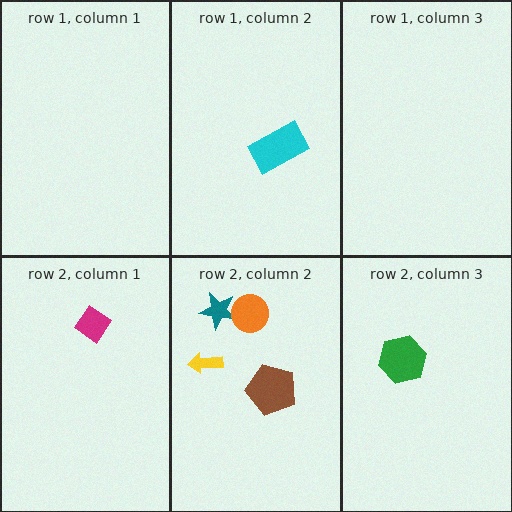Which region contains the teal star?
The row 2, column 2 region.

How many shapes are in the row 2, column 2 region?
4.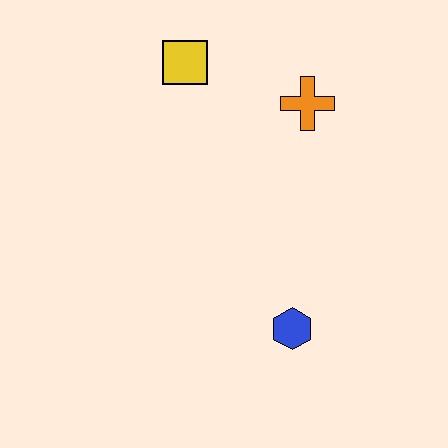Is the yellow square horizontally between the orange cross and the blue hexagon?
No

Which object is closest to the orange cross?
The yellow square is closest to the orange cross.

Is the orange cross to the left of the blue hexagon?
No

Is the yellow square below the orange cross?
No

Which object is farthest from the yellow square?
The blue hexagon is farthest from the yellow square.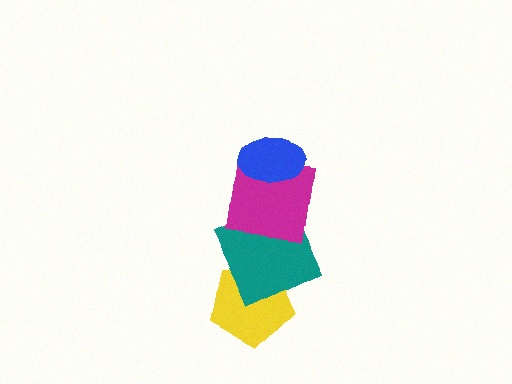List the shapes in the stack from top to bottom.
From top to bottom: the blue ellipse, the magenta square, the teal square, the yellow pentagon.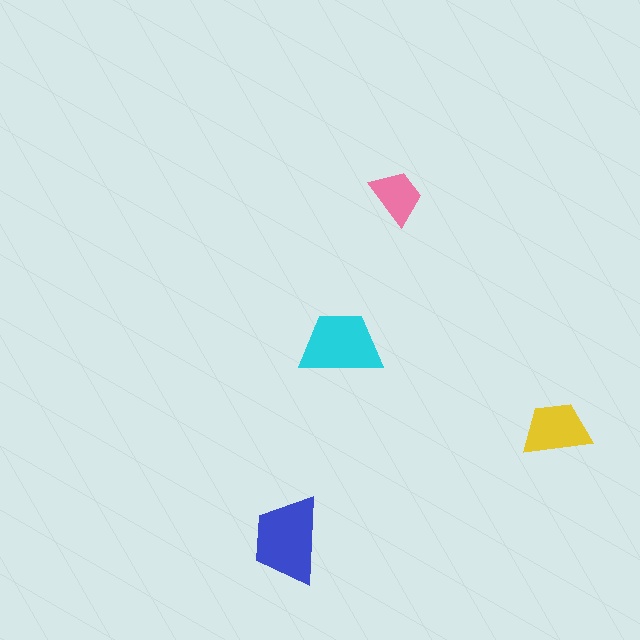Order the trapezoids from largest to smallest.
the blue one, the cyan one, the yellow one, the pink one.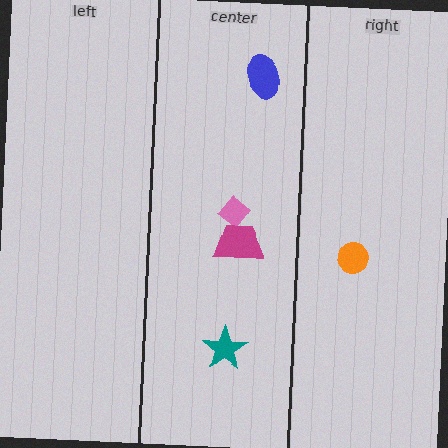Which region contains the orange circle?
The right region.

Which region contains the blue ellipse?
The center region.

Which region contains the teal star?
The center region.